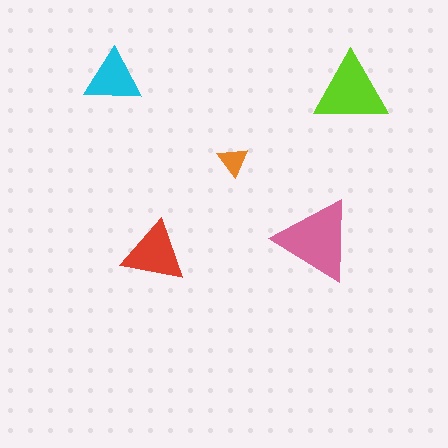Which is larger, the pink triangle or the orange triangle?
The pink one.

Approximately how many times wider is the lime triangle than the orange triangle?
About 2.5 times wider.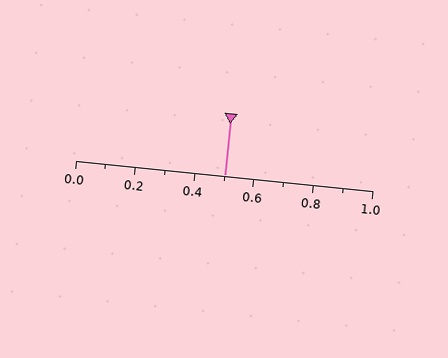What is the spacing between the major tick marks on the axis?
The major ticks are spaced 0.2 apart.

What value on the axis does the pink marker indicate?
The marker indicates approximately 0.5.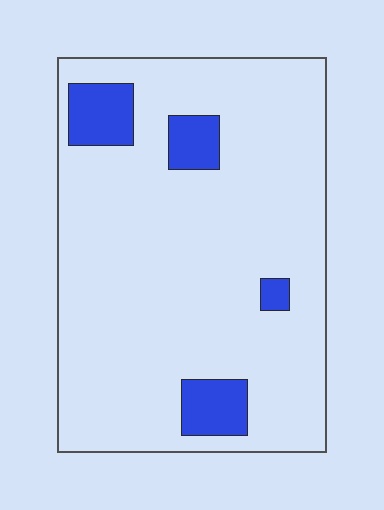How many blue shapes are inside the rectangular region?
4.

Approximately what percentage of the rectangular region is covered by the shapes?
Approximately 10%.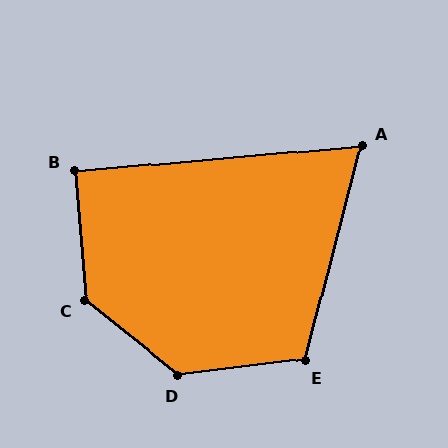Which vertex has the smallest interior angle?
A, at approximately 70 degrees.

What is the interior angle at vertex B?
Approximately 90 degrees (approximately right).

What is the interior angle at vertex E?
Approximately 112 degrees (obtuse).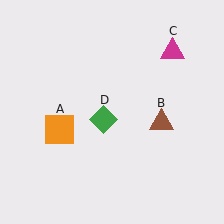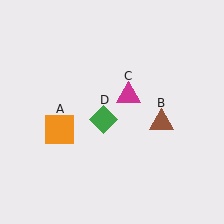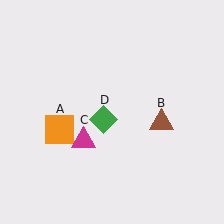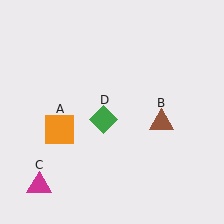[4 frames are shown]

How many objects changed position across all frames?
1 object changed position: magenta triangle (object C).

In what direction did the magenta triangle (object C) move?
The magenta triangle (object C) moved down and to the left.